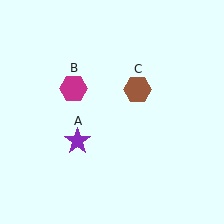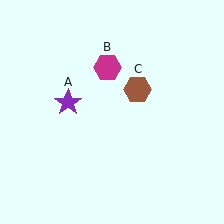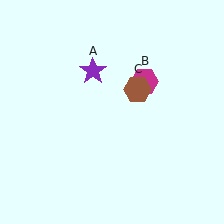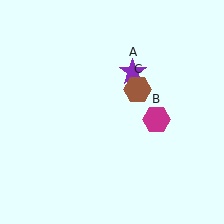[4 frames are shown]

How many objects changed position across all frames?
2 objects changed position: purple star (object A), magenta hexagon (object B).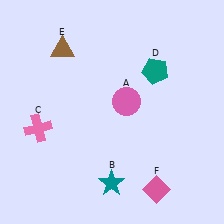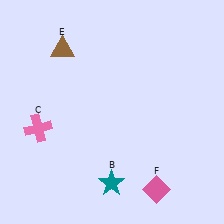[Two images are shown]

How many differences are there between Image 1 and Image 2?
There are 2 differences between the two images.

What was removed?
The pink circle (A), the teal pentagon (D) were removed in Image 2.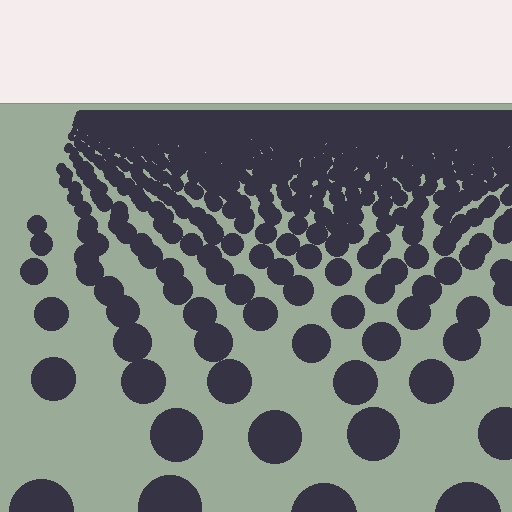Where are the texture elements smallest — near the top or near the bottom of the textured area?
Near the top.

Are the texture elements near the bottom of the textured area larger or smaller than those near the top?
Larger. Near the bottom, elements are closer to the viewer and appear at a bigger on-screen size.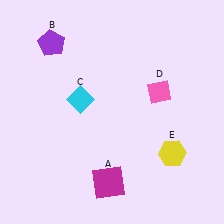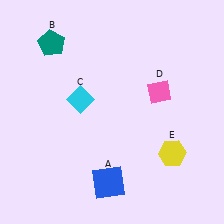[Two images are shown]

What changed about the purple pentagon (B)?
In Image 1, B is purple. In Image 2, it changed to teal.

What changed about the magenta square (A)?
In Image 1, A is magenta. In Image 2, it changed to blue.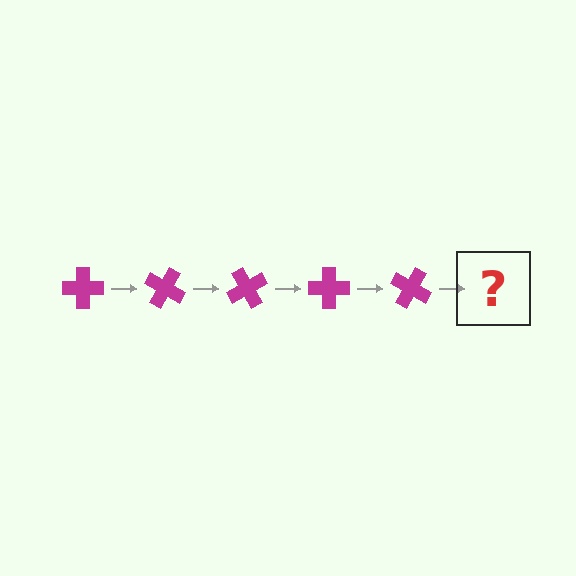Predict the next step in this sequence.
The next step is a magenta cross rotated 150 degrees.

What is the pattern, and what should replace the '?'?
The pattern is that the cross rotates 30 degrees each step. The '?' should be a magenta cross rotated 150 degrees.